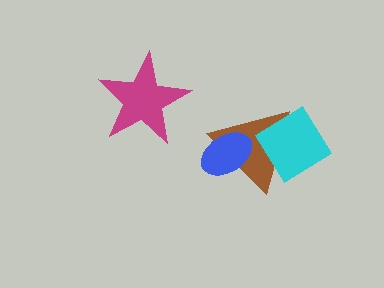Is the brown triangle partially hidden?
Yes, it is partially covered by another shape.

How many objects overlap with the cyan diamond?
1 object overlaps with the cyan diamond.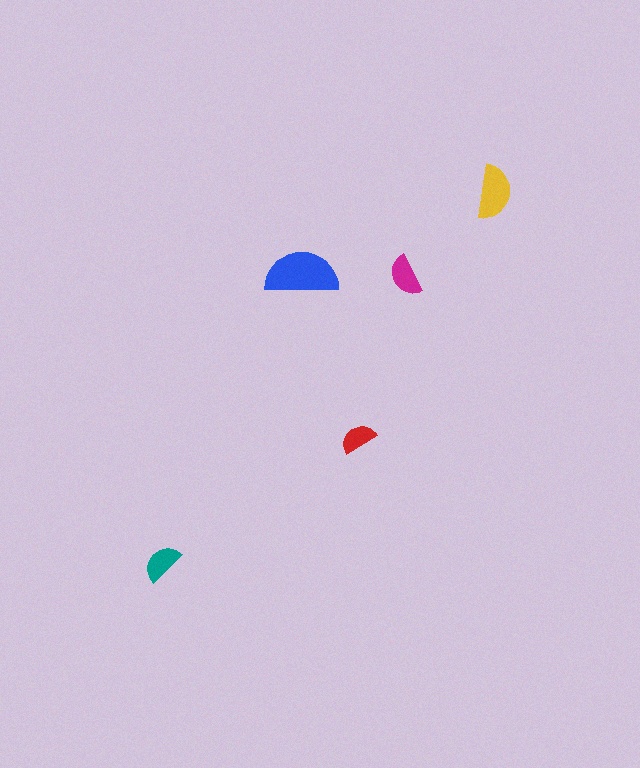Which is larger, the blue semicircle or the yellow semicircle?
The blue one.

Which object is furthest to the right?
The yellow semicircle is rightmost.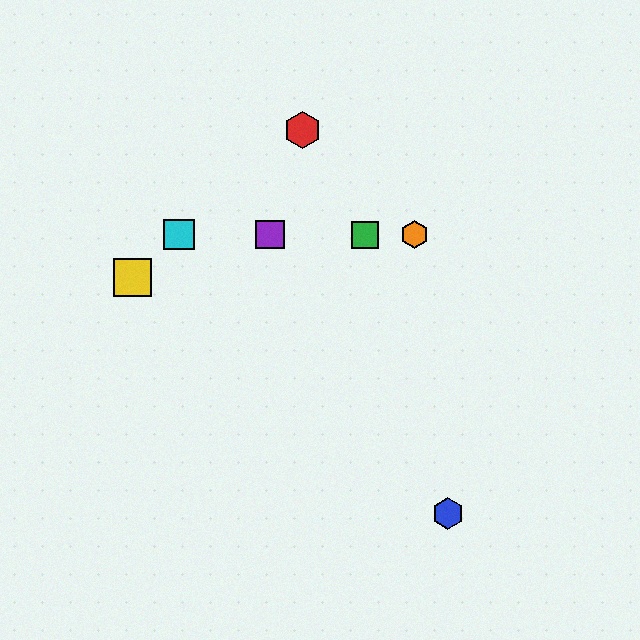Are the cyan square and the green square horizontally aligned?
Yes, both are at y≈235.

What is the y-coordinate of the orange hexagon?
The orange hexagon is at y≈235.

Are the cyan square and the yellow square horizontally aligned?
No, the cyan square is at y≈235 and the yellow square is at y≈277.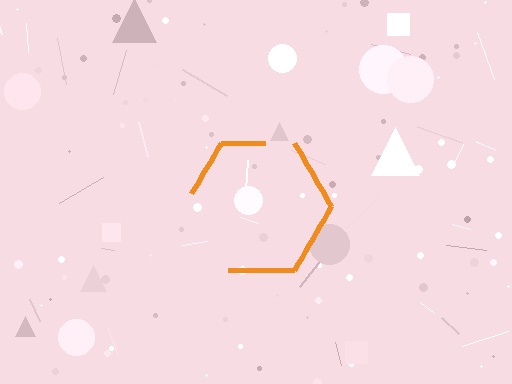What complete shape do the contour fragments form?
The contour fragments form a hexagon.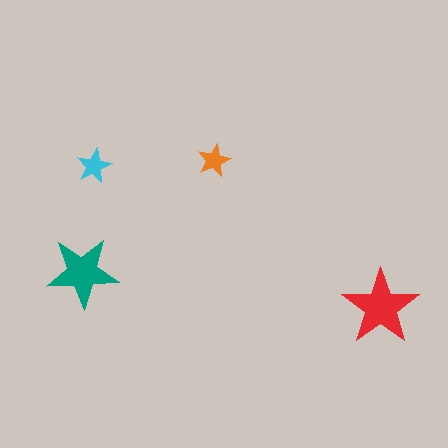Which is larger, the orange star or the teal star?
The teal one.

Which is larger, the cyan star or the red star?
The red one.